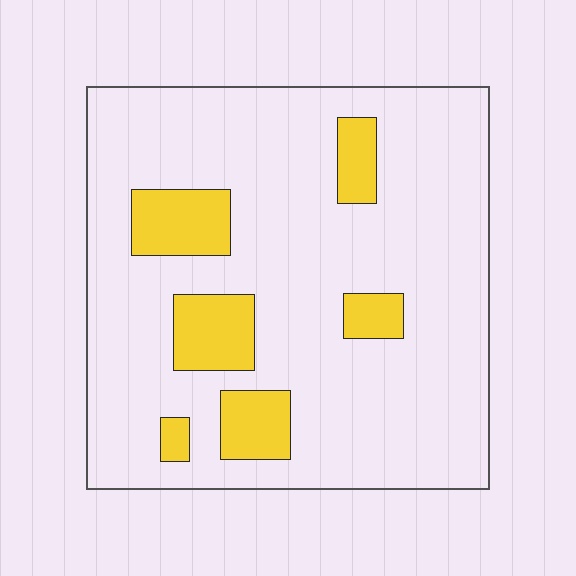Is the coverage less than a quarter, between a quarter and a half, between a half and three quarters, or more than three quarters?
Less than a quarter.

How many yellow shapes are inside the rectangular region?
6.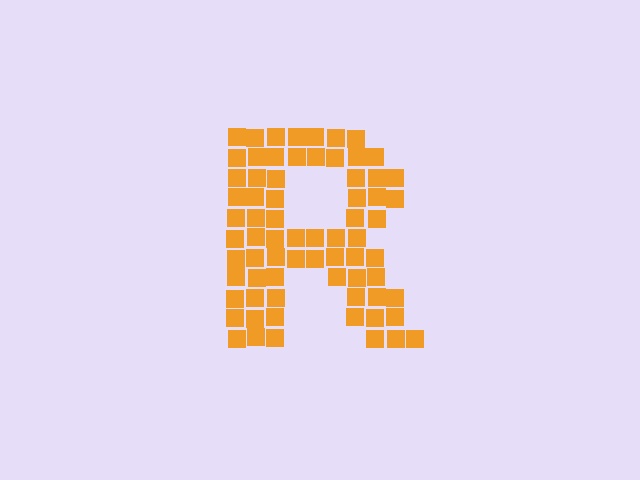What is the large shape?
The large shape is the letter R.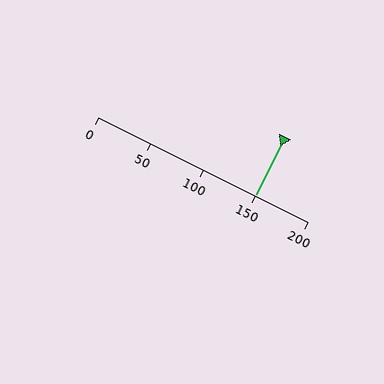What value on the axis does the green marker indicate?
The marker indicates approximately 150.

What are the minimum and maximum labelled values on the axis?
The axis runs from 0 to 200.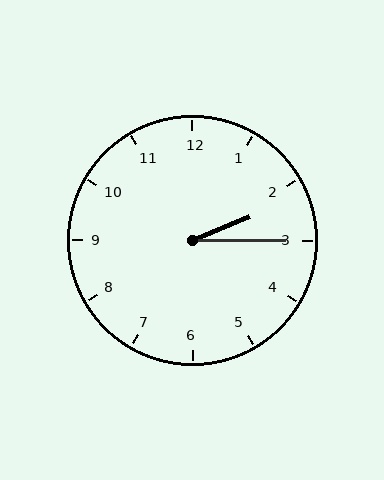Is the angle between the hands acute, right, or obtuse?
It is acute.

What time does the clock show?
2:15.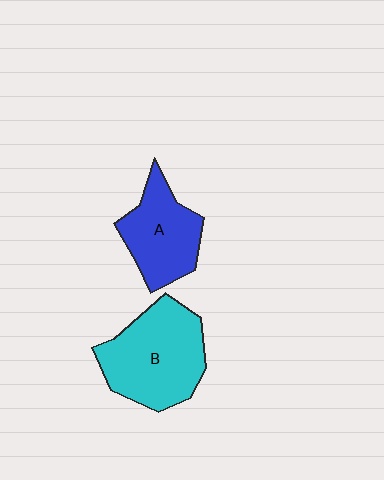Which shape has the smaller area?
Shape A (blue).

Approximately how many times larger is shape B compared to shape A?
Approximately 1.4 times.